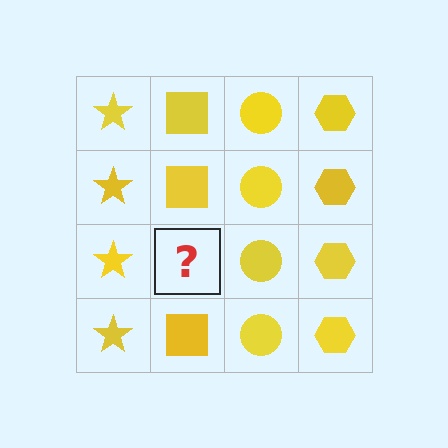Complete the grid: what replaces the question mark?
The question mark should be replaced with a yellow square.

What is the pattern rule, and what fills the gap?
The rule is that each column has a consistent shape. The gap should be filled with a yellow square.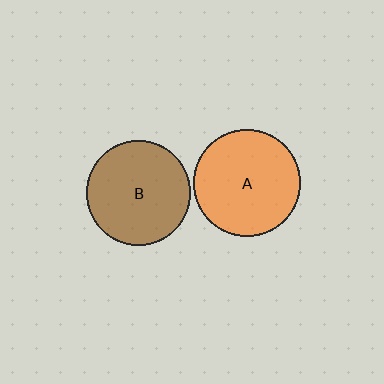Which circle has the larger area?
Circle A (orange).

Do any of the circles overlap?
No, none of the circles overlap.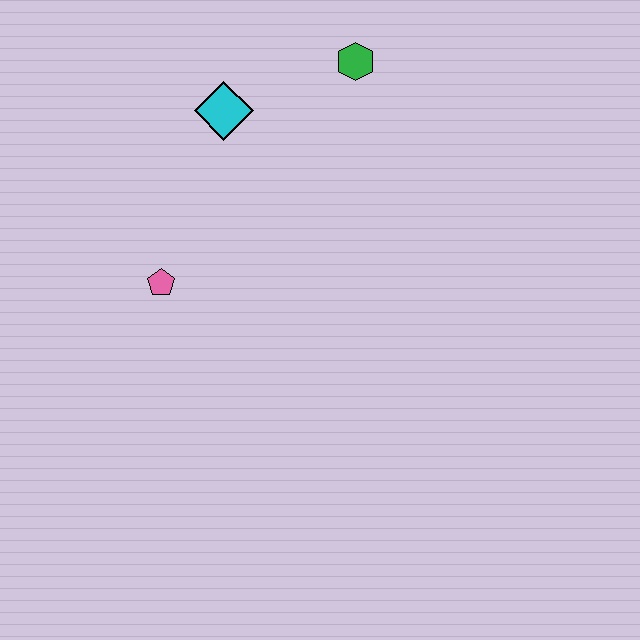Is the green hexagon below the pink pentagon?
No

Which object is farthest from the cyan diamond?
The pink pentagon is farthest from the cyan diamond.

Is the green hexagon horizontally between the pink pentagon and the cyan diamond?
No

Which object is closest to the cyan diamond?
The green hexagon is closest to the cyan diamond.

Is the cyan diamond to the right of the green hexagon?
No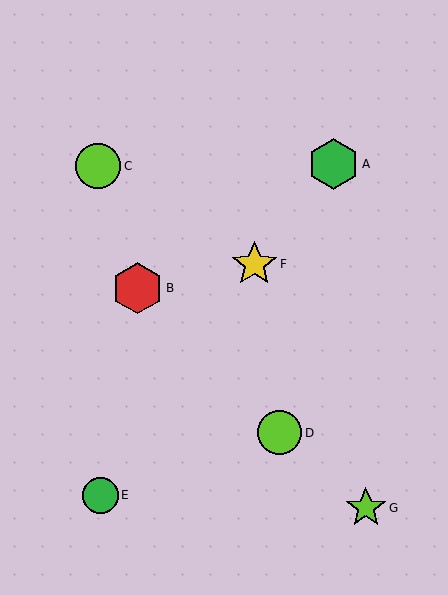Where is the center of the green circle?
The center of the green circle is at (100, 495).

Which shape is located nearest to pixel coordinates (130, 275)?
The red hexagon (labeled B) at (137, 288) is nearest to that location.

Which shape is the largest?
The red hexagon (labeled B) is the largest.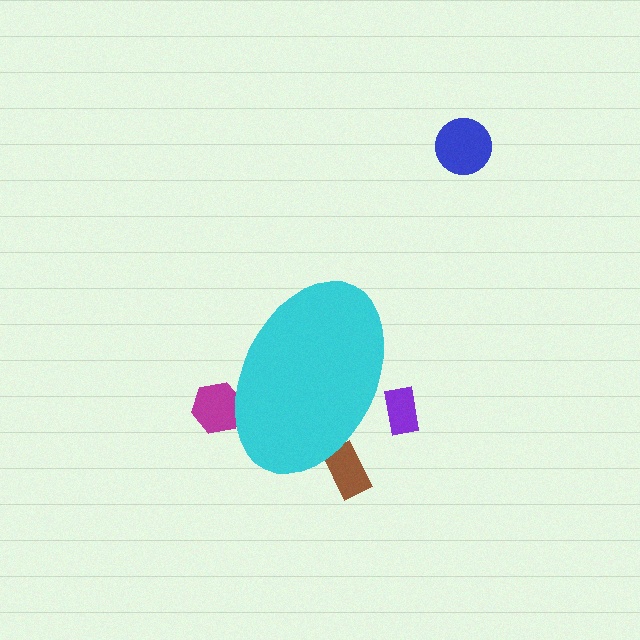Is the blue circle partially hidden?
No, the blue circle is fully visible.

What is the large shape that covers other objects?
A cyan ellipse.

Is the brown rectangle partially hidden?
Yes, the brown rectangle is partially hidden behind the cyan ellipse.